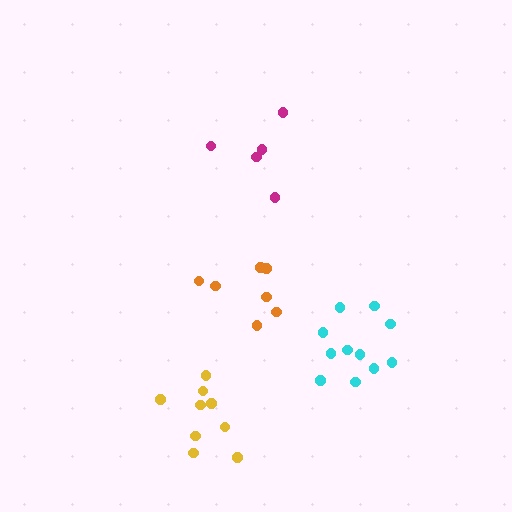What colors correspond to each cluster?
The clusters are colored: magenta, orange, cyan, yellow.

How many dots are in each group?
Group 1: 5 dots, Group 2: 7 dots, Group 3: 11 dots, Group 4: 9 dots (32 total).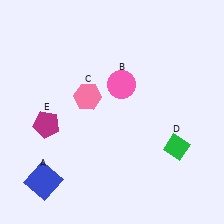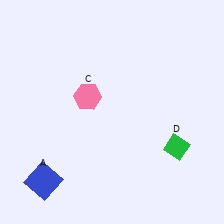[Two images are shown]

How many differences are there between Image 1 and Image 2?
There are 2 differences between the two images.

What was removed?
The magenta pentagon (E), the pink circle (B) were removed in Image 2.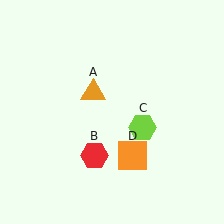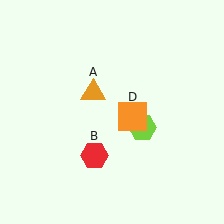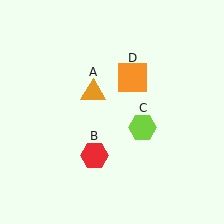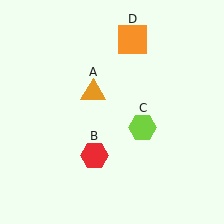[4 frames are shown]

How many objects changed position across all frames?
1 object changed position: orange square (object D).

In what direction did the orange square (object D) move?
The orange square (object D) moved up.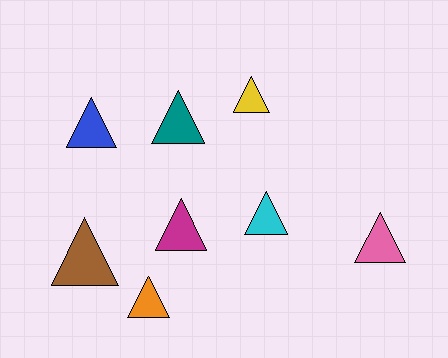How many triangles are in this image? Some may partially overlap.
There are 8 triangles.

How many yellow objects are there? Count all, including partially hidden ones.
There is 1 yellow object.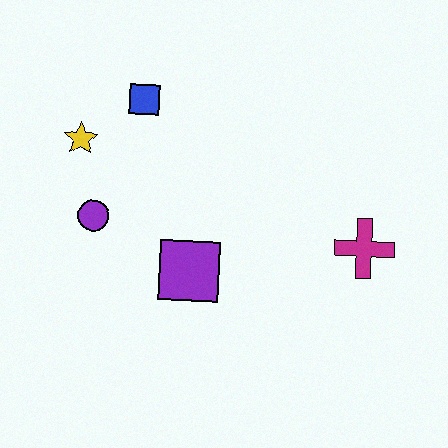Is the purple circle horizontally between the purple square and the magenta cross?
No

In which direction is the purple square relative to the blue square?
The purple square is below the blue square.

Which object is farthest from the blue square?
The magenta cross is farthest from the blue square.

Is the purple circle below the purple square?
No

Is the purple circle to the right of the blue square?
No